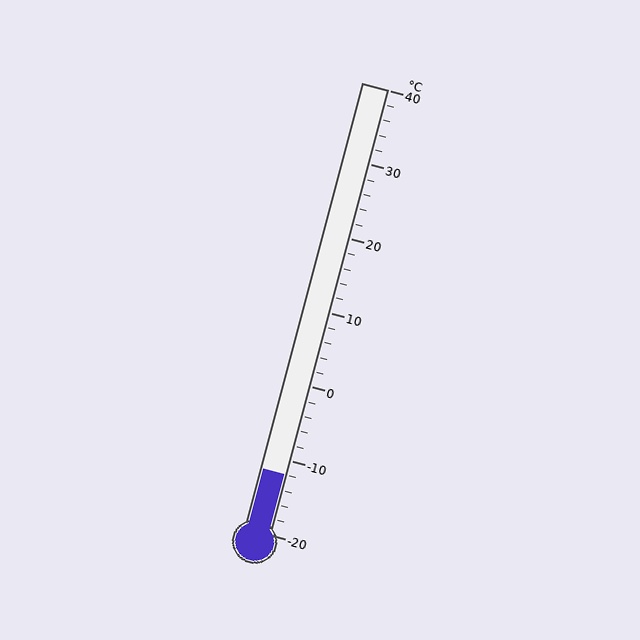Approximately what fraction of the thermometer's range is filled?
The thermometer is filled to approximately 15% of its range.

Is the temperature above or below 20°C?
The temperature is below 20°C.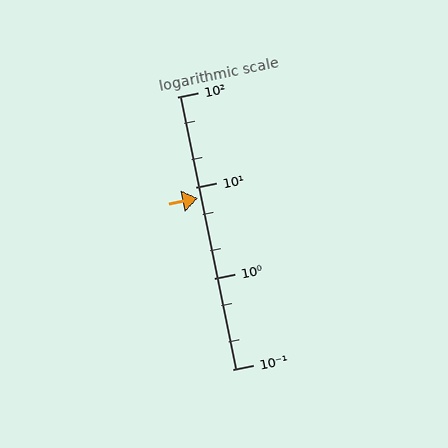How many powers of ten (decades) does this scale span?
The scale spans 3 decades, from 0.1 to 100.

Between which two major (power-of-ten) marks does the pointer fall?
The pointer is between 1 and 10.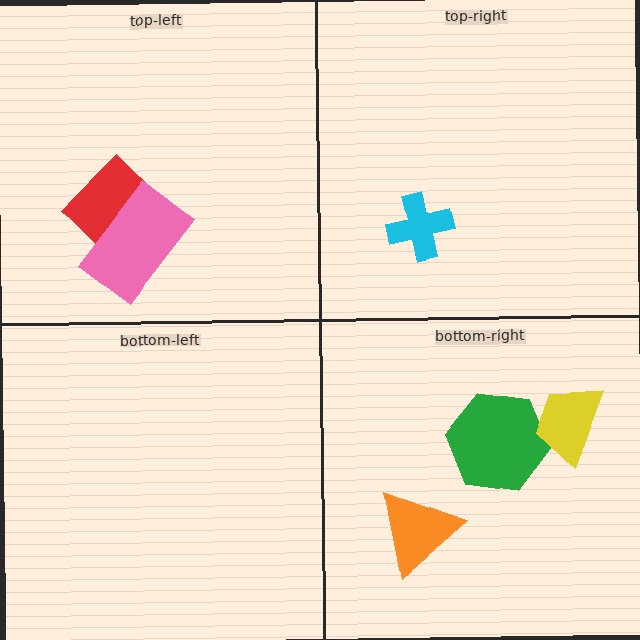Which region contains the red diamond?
The top-left region.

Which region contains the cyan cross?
The top-right region.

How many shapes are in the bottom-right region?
3.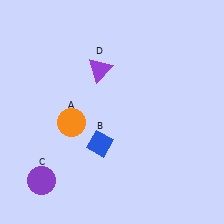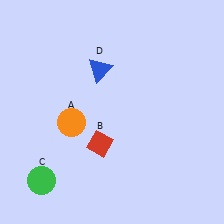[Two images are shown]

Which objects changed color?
B changed from blue to red. C changed from purple to green. D changed from purple to blue.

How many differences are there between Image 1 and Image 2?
There are 3 differences between the two images.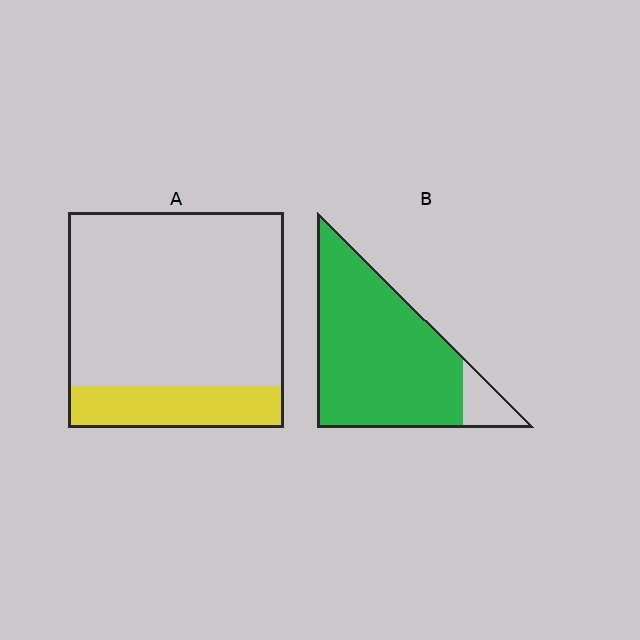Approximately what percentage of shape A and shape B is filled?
A is approximately 20% and B is approximately 90%.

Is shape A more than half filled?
No.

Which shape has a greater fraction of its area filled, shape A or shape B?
Shape B.